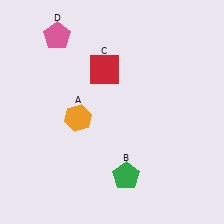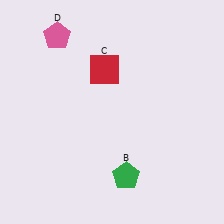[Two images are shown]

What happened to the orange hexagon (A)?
The orange hexagon (A) was removed in Image 2. It was in the bottom-left area of Image 1.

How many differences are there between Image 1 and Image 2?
There is 1 difference between the two images.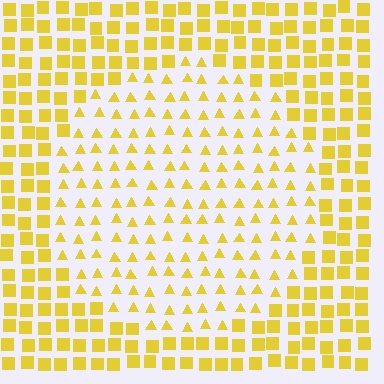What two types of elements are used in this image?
The image uses triangles inside the circle region and squares outside it.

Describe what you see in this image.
The image is filled with small yellow elements arranged in a uniform grid. A circle-shaped region contains triangles, while the surrounding area contains squares. The boundary is defined purely by the change in element shape.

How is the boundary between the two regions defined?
The boundary is defined by a change in element shape: triangles inside vs. squares outside. All elements share the same color and spacing.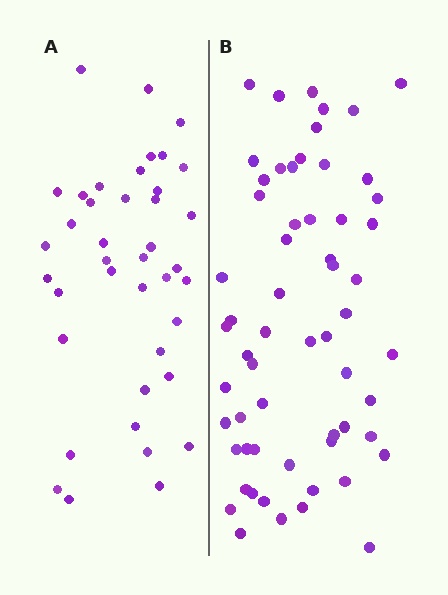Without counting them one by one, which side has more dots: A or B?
Region B (the right region) has more dots.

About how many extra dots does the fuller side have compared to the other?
Region B has approximately 20 more dots than region A.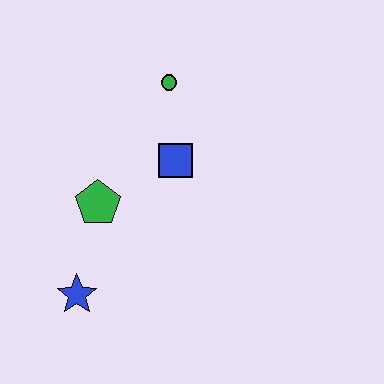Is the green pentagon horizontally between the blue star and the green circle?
Yes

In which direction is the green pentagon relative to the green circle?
The green pentagon is below the green circle.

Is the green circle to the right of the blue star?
Yes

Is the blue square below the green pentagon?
No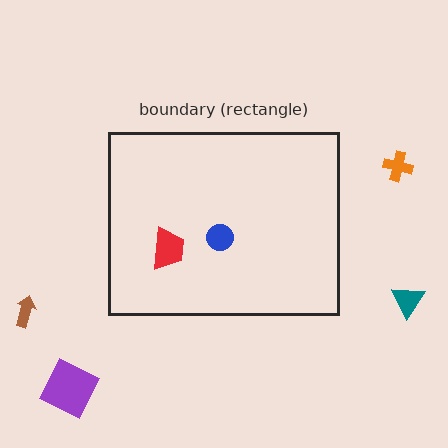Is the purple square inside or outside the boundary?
Outside.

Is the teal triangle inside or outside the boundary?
Outside.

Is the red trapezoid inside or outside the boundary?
Inside.